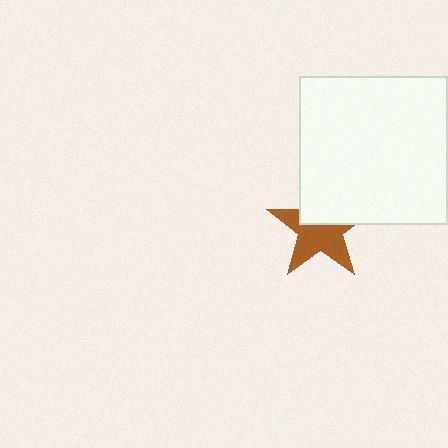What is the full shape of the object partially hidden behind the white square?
The partially hidden object is a brown star.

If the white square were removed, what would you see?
You would see the complete brown star.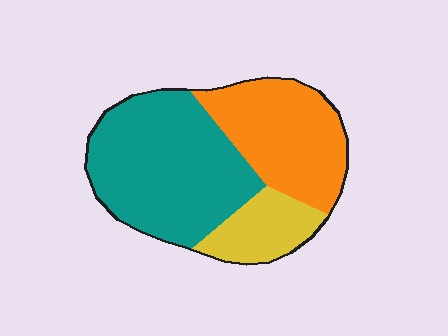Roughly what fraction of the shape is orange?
Orange covers 34% of the shape.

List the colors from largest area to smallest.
From largest to smallest: teal, orange, yellow.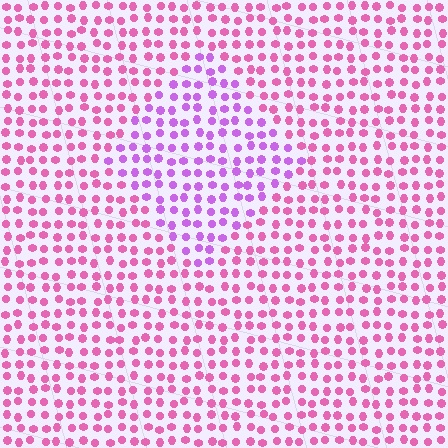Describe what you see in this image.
The image is filled with small pink elements in a uniform arrangement. A diamond-shaped region is visible where the elements are tinted to a slightly different hue, forming a subtle color boundary.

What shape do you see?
I see a diamond.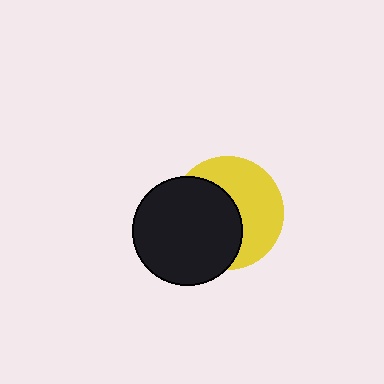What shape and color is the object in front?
The object in front is a black circle.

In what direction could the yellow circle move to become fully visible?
The yellow circle could move right. That would shift it out from behind the black circle entirely.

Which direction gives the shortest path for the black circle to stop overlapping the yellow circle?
Moving left gives the shortest separation.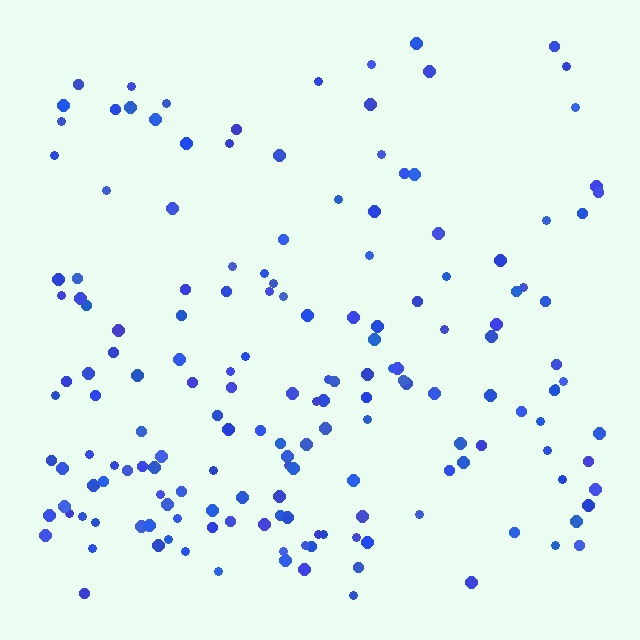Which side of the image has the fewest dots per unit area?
The top.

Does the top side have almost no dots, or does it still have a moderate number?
Still a moderate number, just noticeably fewer than the bottom.